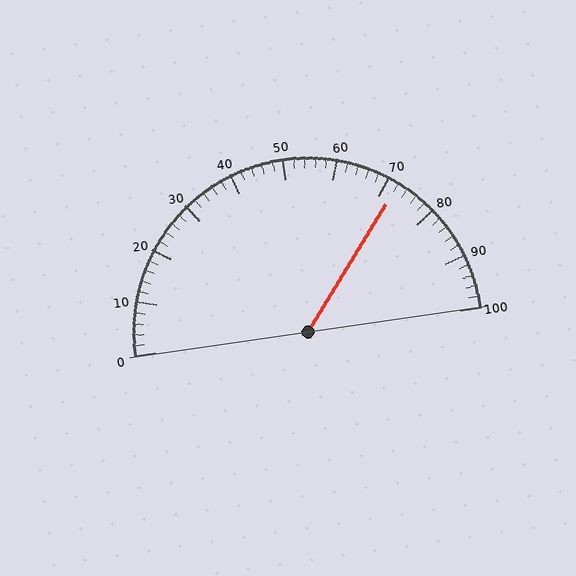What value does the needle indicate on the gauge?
The needle indicates approximately 72.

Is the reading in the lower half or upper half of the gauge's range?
The reading is in the upper half of the range (0 to 100).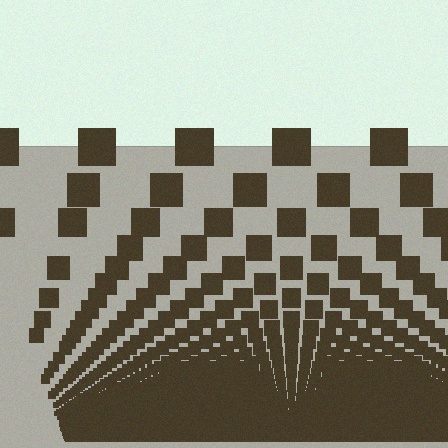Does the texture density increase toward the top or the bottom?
Density increases toward the bottom.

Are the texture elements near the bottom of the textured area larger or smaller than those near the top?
Smaller. The gradient is inverted — elements near the bottom are smaller and denser.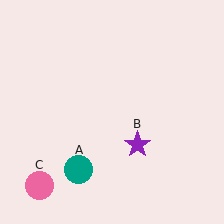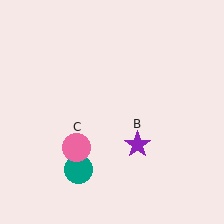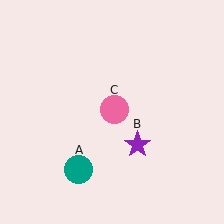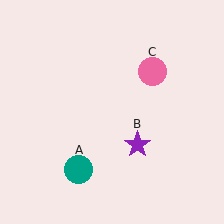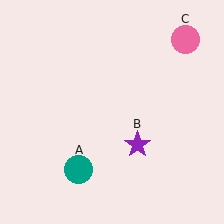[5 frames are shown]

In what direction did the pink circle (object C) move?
The pink circle (object C) moved up and to the right.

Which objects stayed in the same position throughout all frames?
Teal circle (object A) and purple star (object B) remained stationary.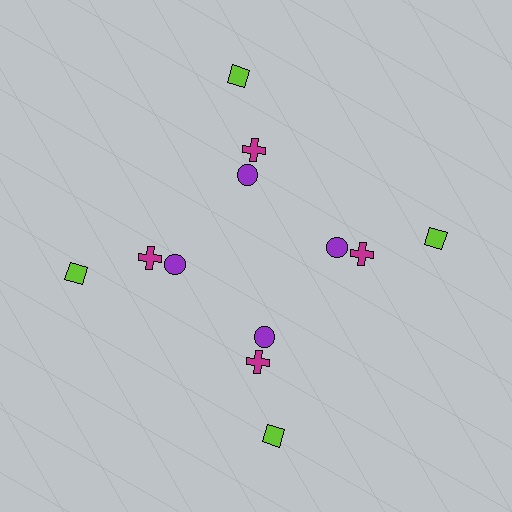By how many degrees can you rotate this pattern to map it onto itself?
The pattern maps onto itself every 90 degrees of rotation.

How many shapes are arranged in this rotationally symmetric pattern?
There are 12 shapes, arranged in 4 groups of 3.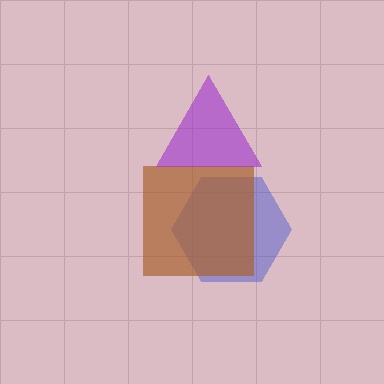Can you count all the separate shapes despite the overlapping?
Yes, there are 3 separate shapes.